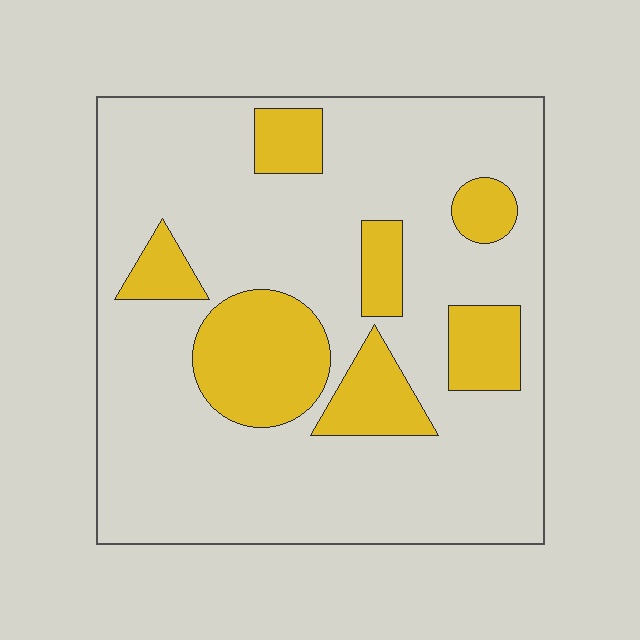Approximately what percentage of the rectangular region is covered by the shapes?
Approximately 20%.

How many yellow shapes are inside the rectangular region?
7.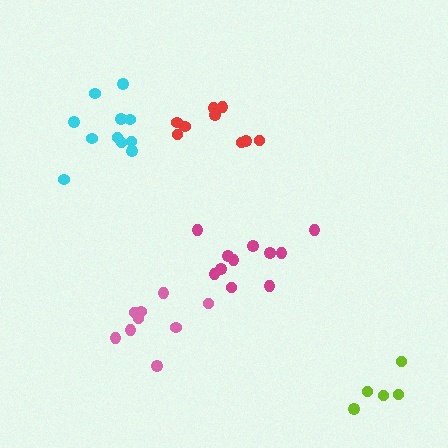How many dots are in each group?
Group 1: 11 dots, Group 2: 9 dots, Group 3: 5 dots, Group 4: 9 dots, Group 5: 11 dots (45 total).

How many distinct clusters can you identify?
There are 5 distinct clusters.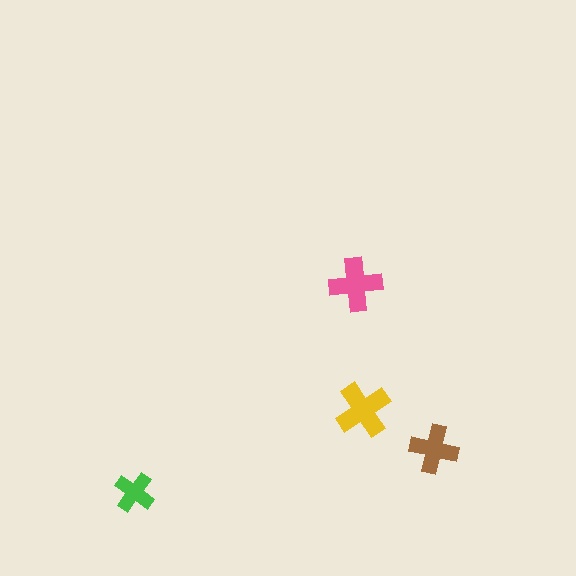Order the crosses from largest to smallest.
the yellow one, the pink one, the brown one, the green one.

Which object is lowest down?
The green cross is bottommost.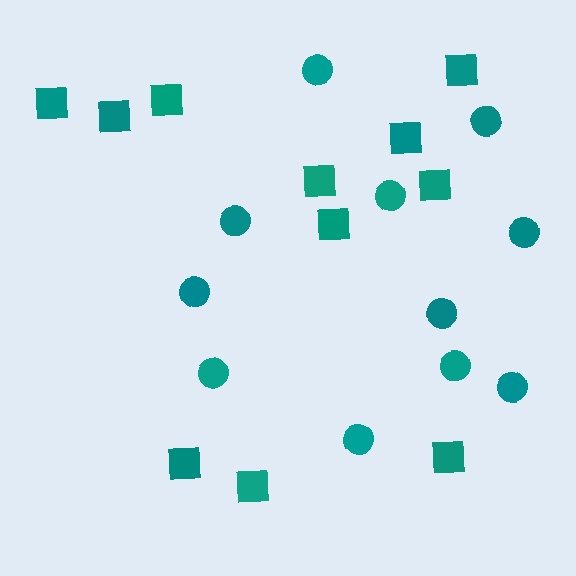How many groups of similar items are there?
There are 2 groups: one group of circles (11) and one group of squares (11).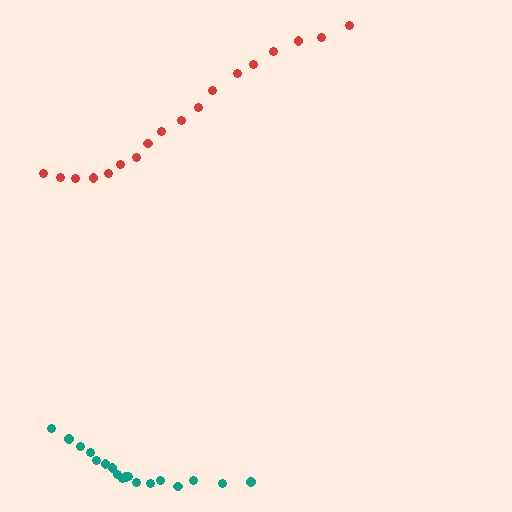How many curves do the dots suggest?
There are 2 distinct paths.